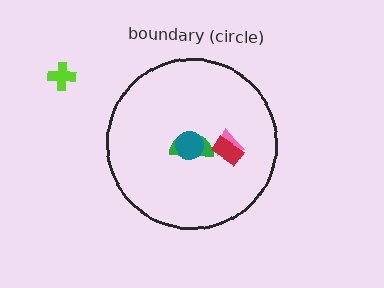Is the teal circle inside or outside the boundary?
Inside.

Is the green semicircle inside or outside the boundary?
Inside.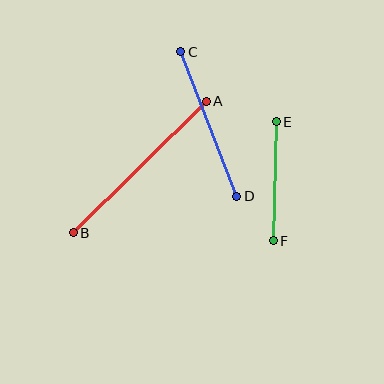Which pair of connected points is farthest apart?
Points A and B are farthest apart.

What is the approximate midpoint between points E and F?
The midpoint is at approximately (275, 181) pixels.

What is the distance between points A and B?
The distance is approximately 187 pixels.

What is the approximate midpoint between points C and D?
The midpoint is at approximately (209, 124) pixels.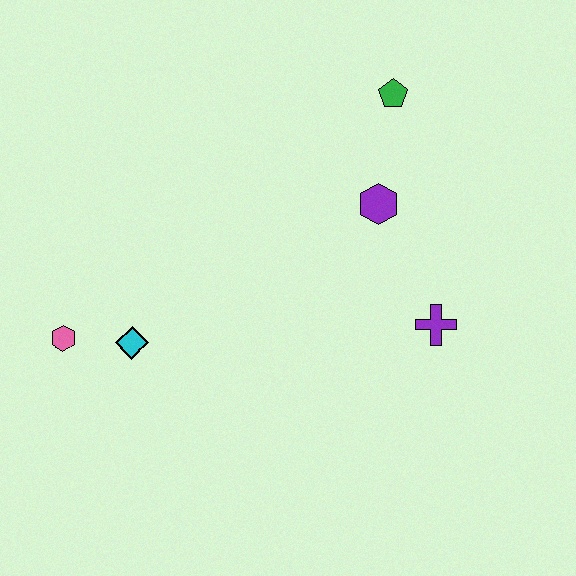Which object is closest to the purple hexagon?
The green pentagon is closest to the purple hexagon.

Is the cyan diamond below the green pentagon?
Yes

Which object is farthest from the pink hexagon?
The green pentagon is farthest from the pink hexagon.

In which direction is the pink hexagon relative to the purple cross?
The pink hexagon is to the left of the purple cross.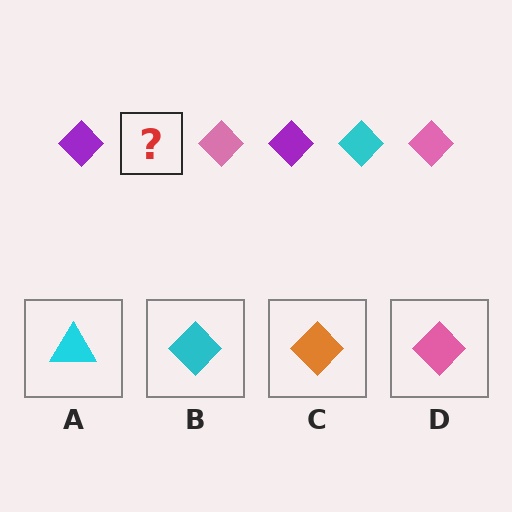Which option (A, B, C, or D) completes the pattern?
B.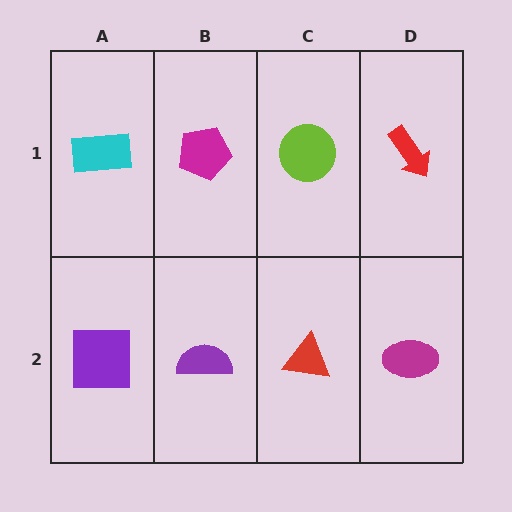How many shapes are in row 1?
4 shapes.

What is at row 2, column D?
A magenta ellipse.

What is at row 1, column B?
A magenta pentagon.